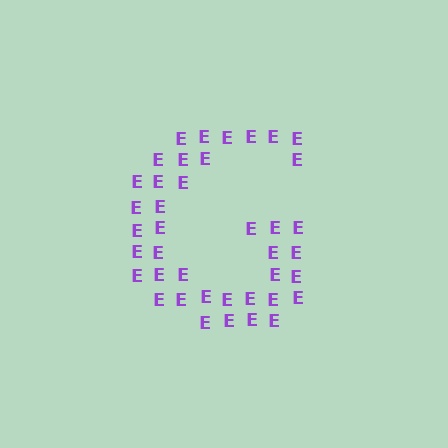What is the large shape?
The large shape is the letter G.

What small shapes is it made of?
It is made of small letter E's.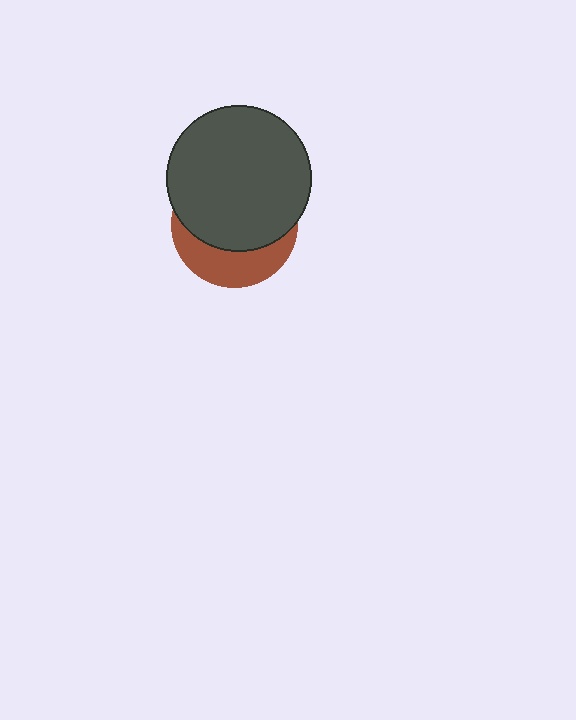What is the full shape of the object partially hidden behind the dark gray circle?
The partially hidden object is a brown circle.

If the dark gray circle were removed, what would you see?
You would see the complete brown circle.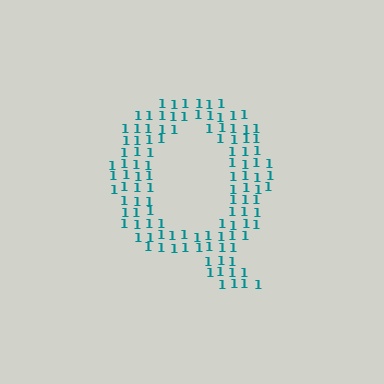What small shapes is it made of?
It is made of small digit 1's.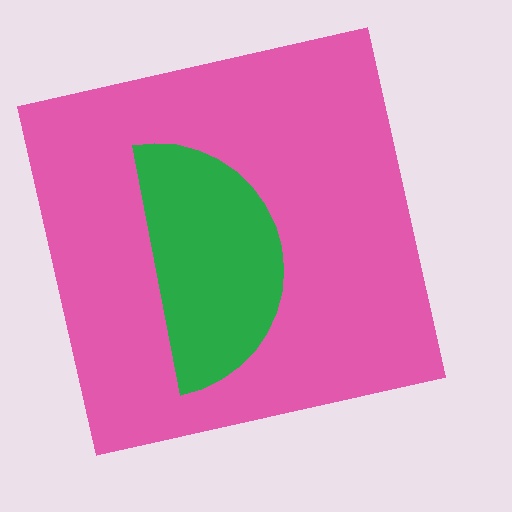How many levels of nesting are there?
2.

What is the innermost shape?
The green semicircle.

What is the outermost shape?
The pink square.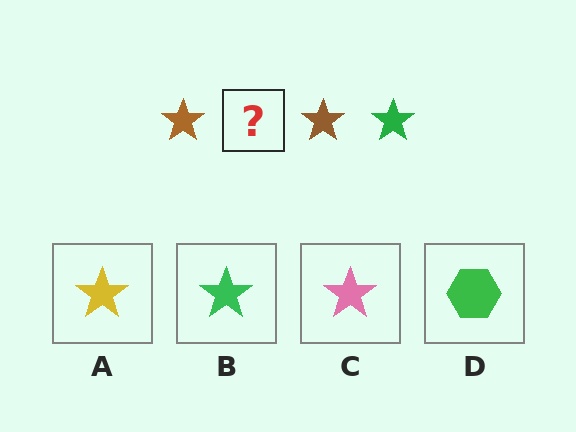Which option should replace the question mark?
Option B.